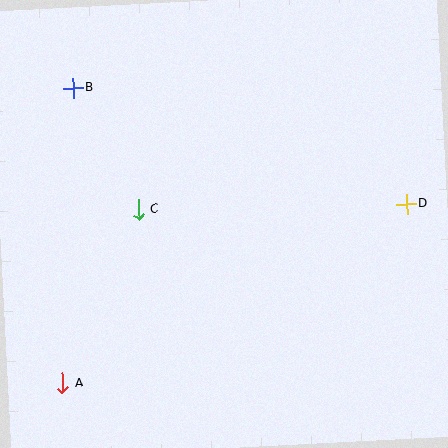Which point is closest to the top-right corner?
Point D is closest to the top-right corner.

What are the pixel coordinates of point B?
Point B is at (73, 88).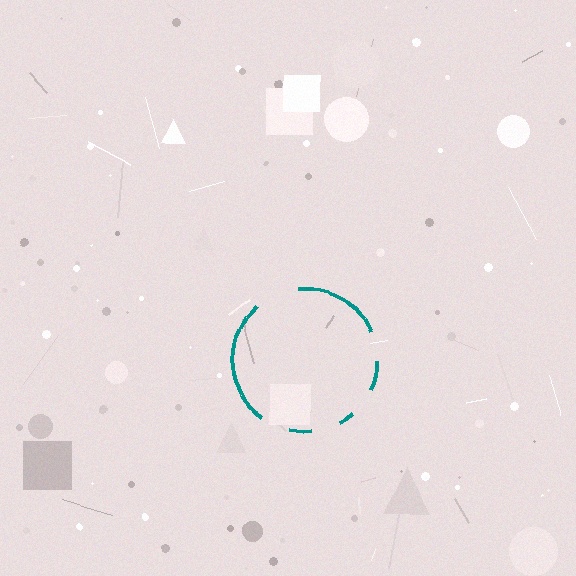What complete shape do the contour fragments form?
The contour fragments form a circle.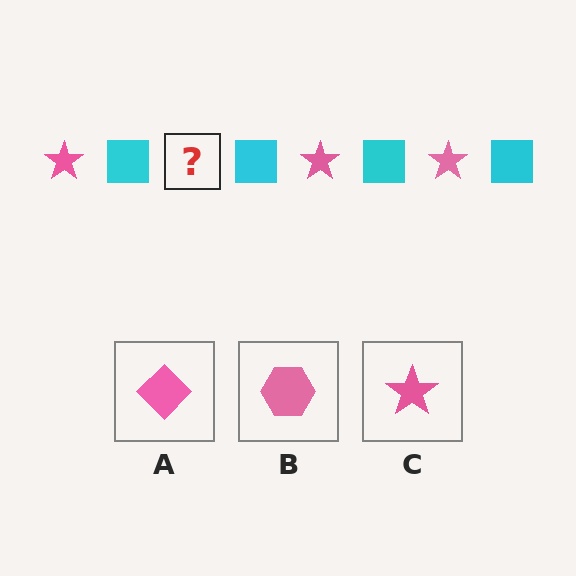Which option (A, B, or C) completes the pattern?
C.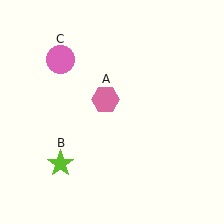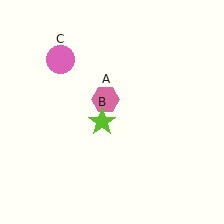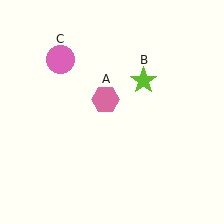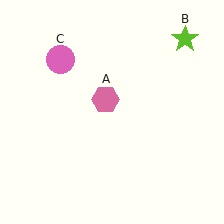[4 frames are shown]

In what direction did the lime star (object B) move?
The lime star (object B) moved up and to the right.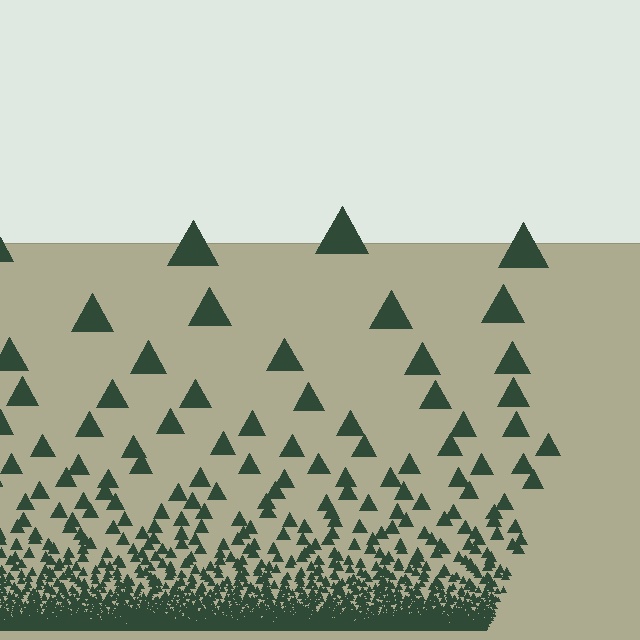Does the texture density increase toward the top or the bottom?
Density increases toward the bottom.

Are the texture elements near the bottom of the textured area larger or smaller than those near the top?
Smaller. The gradient is inverted — elements near the bottom are smaller and denser.